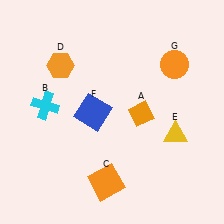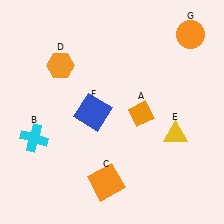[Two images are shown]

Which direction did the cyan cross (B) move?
The cyan cross (B) moved down.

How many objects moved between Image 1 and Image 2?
2 objects moved between the two images.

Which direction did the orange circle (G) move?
The orange circle (G) moved up.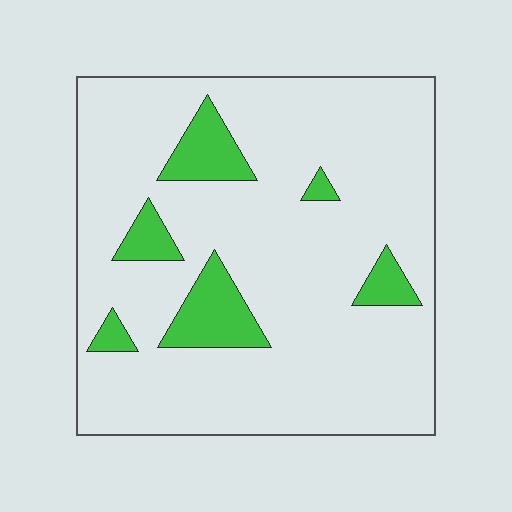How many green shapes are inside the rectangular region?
6.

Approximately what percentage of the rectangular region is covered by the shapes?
Approximately 15%.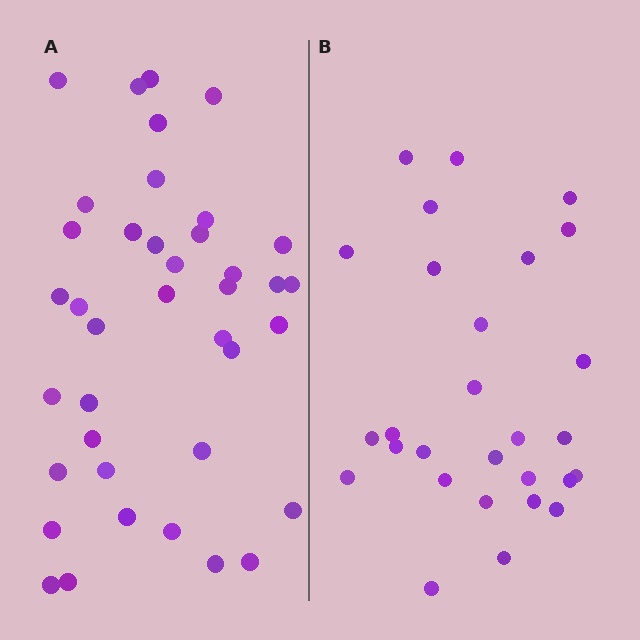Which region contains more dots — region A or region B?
Region A (the left region) has more dots.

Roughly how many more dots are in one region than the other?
Region A has roughly 12 or so more dots than region B.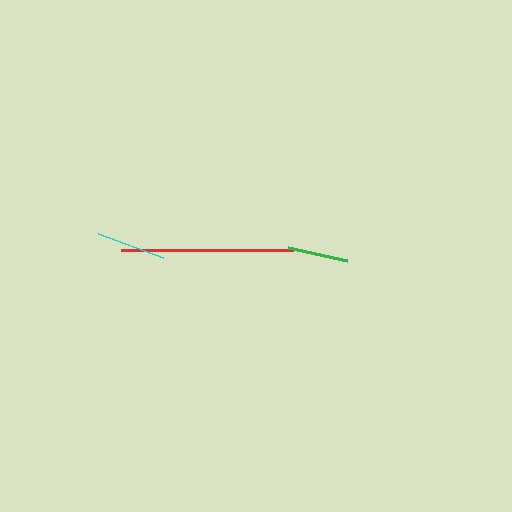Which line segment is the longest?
The red line is the longest at approximately 172 pixels.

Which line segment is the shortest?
The green line is the shortest at approximately 60 pixels.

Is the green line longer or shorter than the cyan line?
The cyan line is longer than the green line.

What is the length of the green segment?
The green segment is approximately 60 pixels long.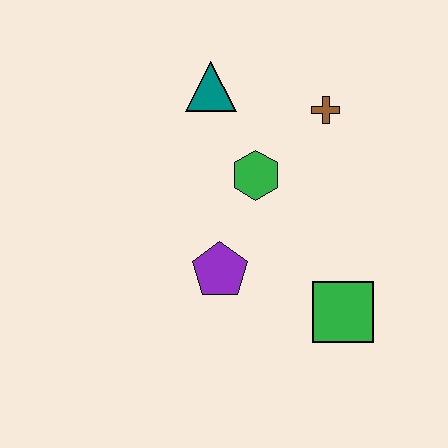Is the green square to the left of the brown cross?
No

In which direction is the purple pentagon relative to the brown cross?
The purple pentagon is below the brown cross.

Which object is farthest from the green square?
The teal triangle is farthest from the green square.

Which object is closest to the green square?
The purple pentagon is closest to the green square.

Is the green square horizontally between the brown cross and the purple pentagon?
No